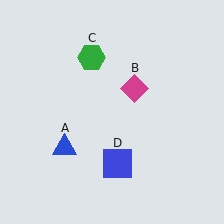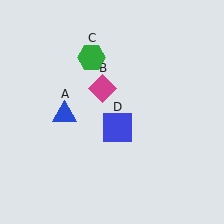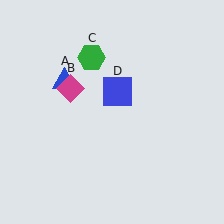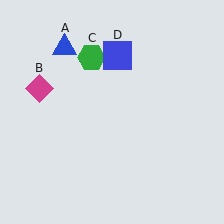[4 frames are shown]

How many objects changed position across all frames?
3 objects changed position: blue triangle (object A), magenta diamond (object B), blue square (object D).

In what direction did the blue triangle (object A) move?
The blue triangle (object A) moved up.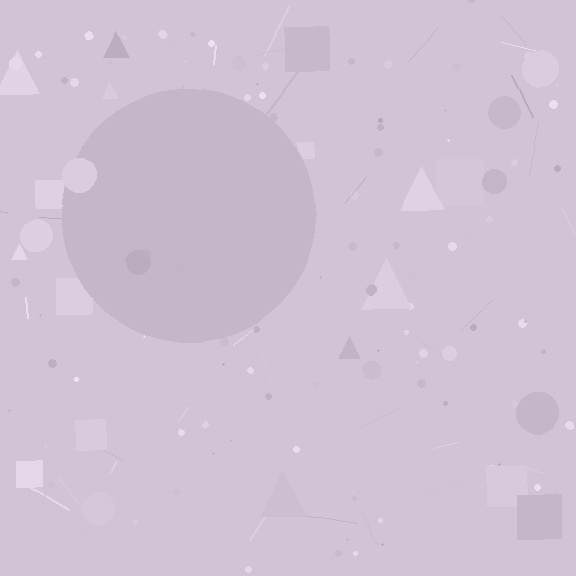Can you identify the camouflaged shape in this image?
The camouflaged shape is a circle.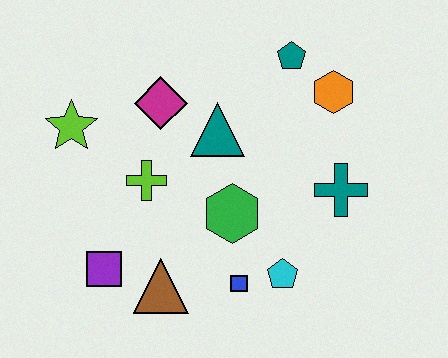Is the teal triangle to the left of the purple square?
No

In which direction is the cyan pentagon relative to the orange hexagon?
The cyan pentagon is below the orange hexagon.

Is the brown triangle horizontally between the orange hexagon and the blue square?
No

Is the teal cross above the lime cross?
No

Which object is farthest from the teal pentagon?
The purple square is farthest from the teal pentagon.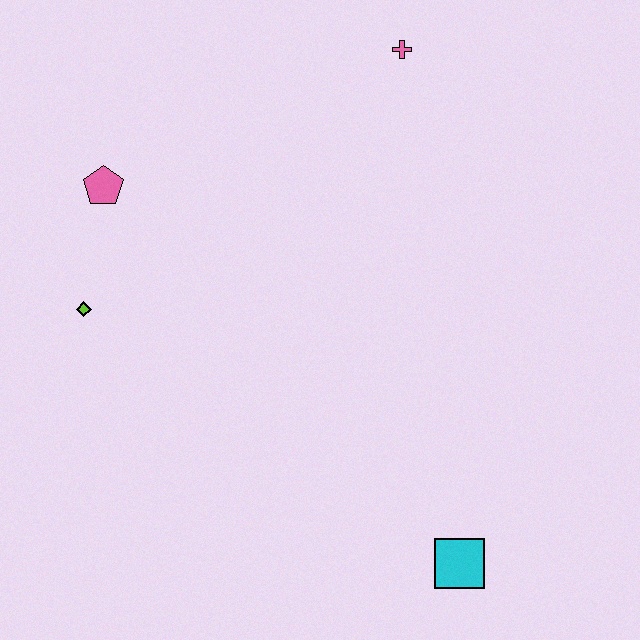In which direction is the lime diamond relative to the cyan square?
The lime diamond is to the left of the cyan square.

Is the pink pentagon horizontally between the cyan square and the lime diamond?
Yes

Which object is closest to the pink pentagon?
The lime diamond is closest to the pink pentagon.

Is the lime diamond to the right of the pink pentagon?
No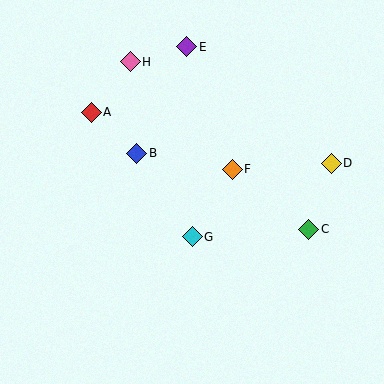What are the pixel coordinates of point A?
Point A is at (91, 112).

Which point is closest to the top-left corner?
Point H is closest to the top-left corner.